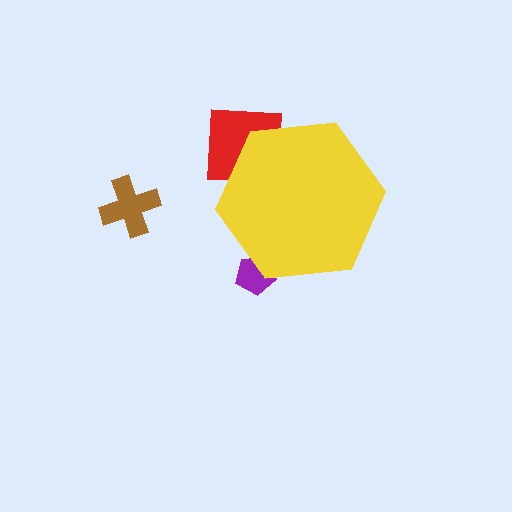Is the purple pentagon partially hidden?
Yes, the purple pentagon is partially hidden behind the yellow hexagon.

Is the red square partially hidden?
Yes, the red square is partially hidden behind the yellow hexagon.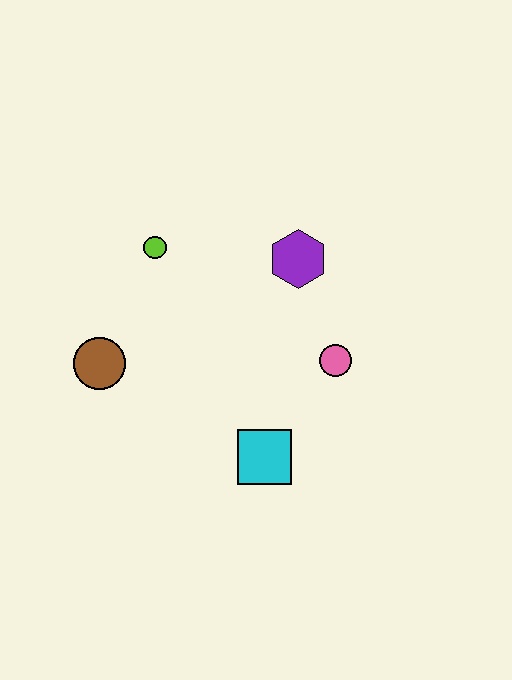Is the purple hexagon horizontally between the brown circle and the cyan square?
No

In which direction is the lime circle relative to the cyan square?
The lime circle is above the cyan square.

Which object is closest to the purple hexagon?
The pink circle is closest to the purple hexagon.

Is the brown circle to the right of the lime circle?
No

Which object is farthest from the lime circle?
The cyan square is farthest from the lime circle.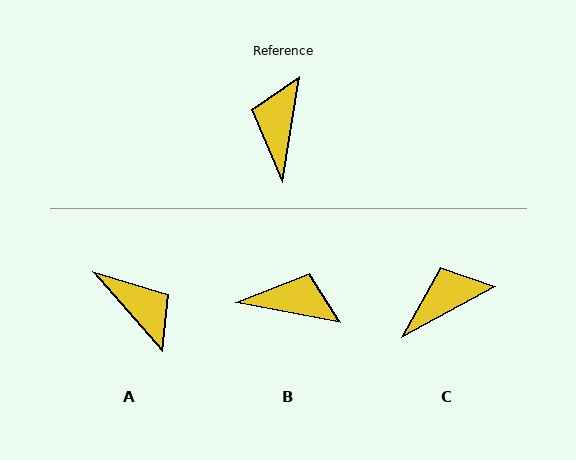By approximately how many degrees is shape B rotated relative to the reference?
Approximately 92 degrees clockwise.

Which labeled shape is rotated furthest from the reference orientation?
A, about 130 degrees away.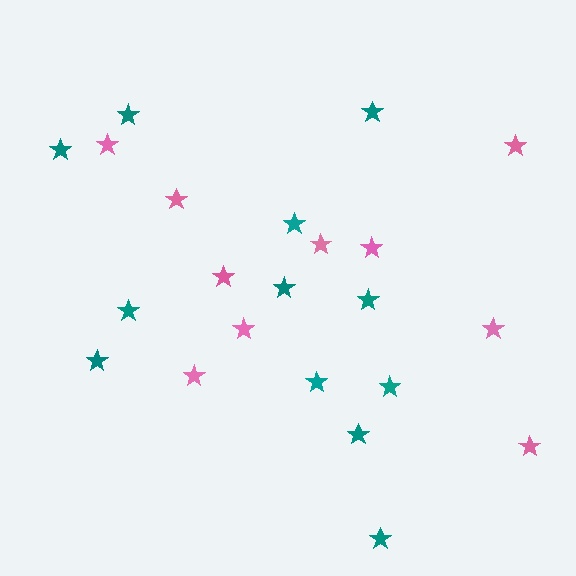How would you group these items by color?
There are 2 groups: one group of pink stars (10) and one group of teal stars (12).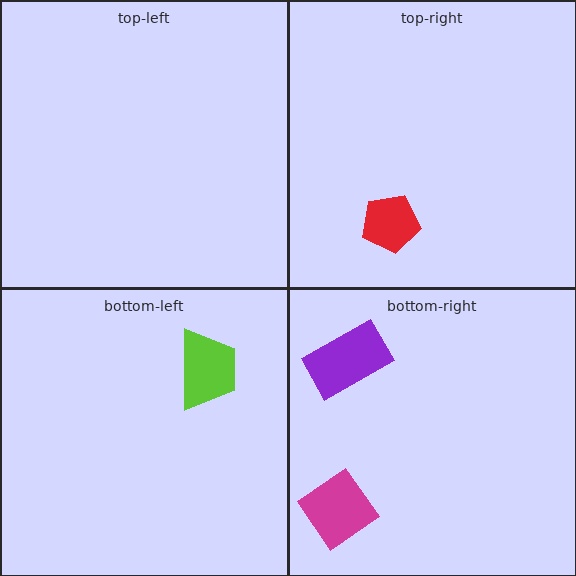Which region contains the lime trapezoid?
The bottom-left region.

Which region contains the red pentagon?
The top-right region.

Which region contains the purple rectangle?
The bottom-right region.